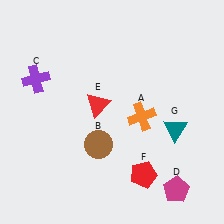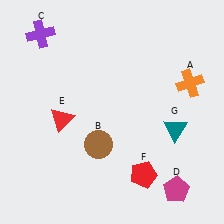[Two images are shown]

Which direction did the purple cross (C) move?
The purple cross (C) moved up.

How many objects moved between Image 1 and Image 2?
3 objects moved between the two images.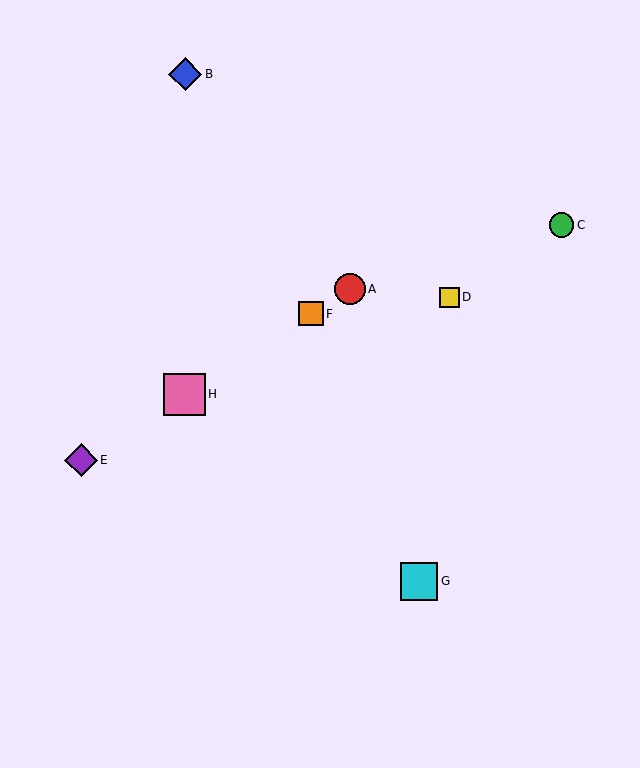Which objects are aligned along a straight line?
Objects A, E, F, H are aligned along a straight line.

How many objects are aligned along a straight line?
4 objects (A, E, F, H) are aligned along a straight line.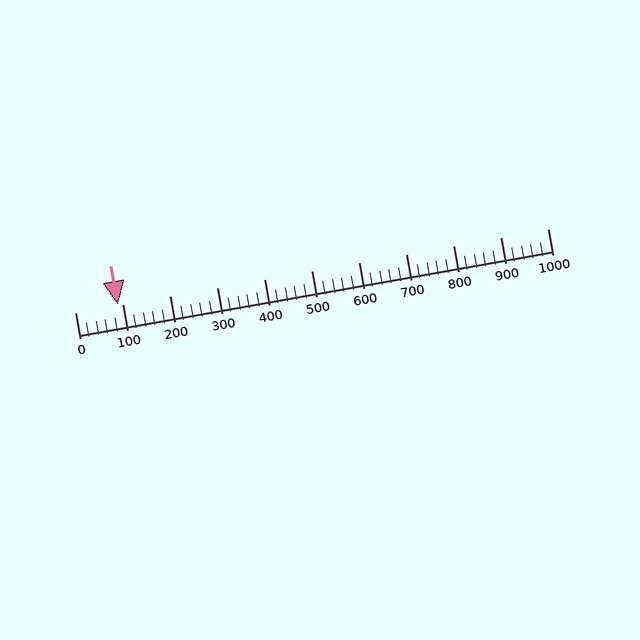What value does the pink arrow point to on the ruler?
The pink arrow points to approximately 91.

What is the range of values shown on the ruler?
The ruler shows values from 0 to 1000.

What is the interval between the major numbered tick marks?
The major tick marks are spaced 100 units apart.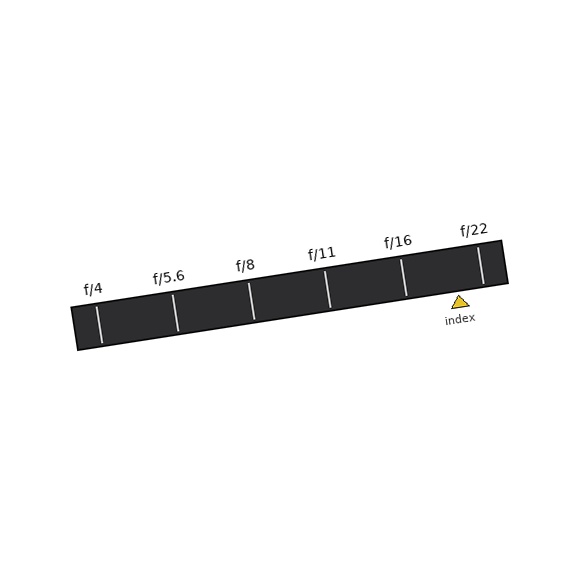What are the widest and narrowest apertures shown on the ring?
The widest aperture shown is f/4 and the narrowest is f/22.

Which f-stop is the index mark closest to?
The index mark is closest to f/22.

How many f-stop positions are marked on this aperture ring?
There are 6 f-stop positions marked.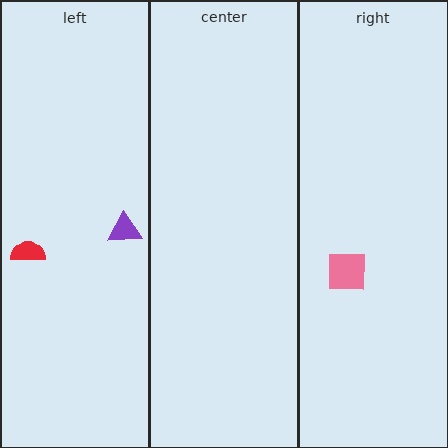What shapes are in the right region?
The pink square.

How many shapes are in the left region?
2.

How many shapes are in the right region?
1.